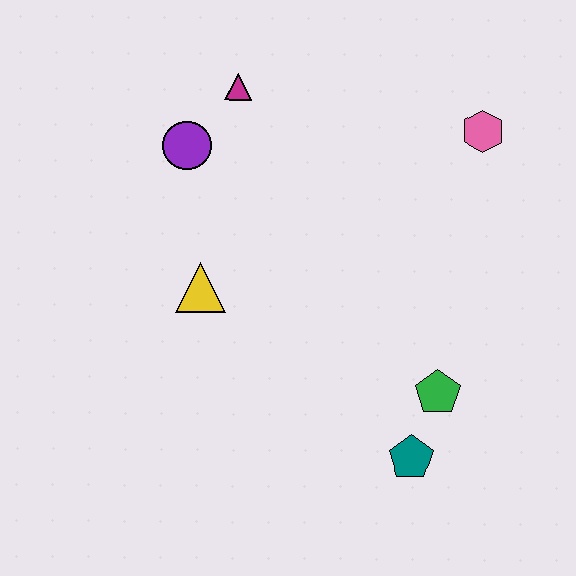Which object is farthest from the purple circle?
The teal pentagon is farthest from the purple circle.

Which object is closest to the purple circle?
The magenta triangle is closest to the purple circle.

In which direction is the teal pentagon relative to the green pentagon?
The teal pentagon is below the green pentagon.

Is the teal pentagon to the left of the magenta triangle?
No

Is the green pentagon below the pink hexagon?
Yes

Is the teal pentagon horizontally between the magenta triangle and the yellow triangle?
No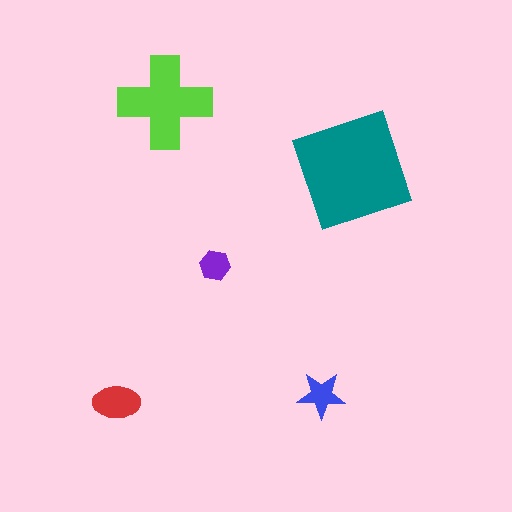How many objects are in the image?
There are 5 objects in the image.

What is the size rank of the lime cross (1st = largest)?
2nd.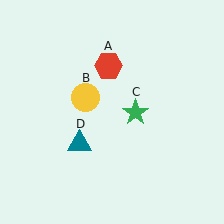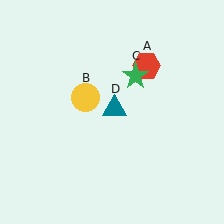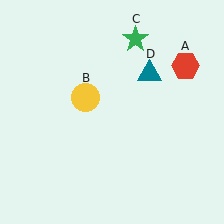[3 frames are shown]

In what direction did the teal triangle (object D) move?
The teal triangle (object D) moved up and to the right.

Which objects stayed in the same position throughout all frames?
Yellow circle (object B) remained stationary.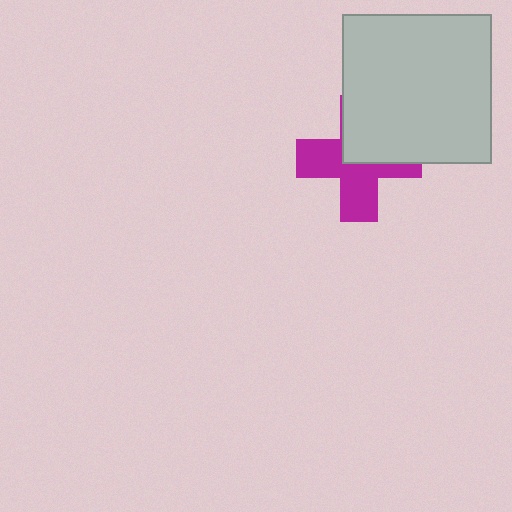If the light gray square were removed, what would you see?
You would see the complete magenta cross.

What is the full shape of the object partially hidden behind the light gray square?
The partially hidden object is a magenta cross.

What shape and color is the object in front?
The object in front is a light gray square.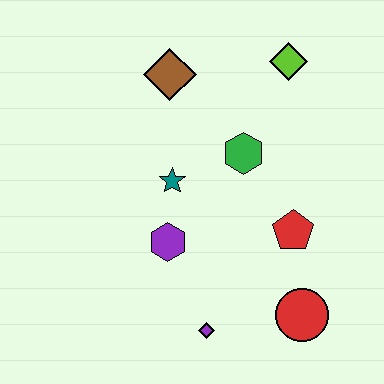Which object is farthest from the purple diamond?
The lime diamond is farthest from the purple diamond.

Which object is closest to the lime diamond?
The green hexagon is closest to the lime diamond.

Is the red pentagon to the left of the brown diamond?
No